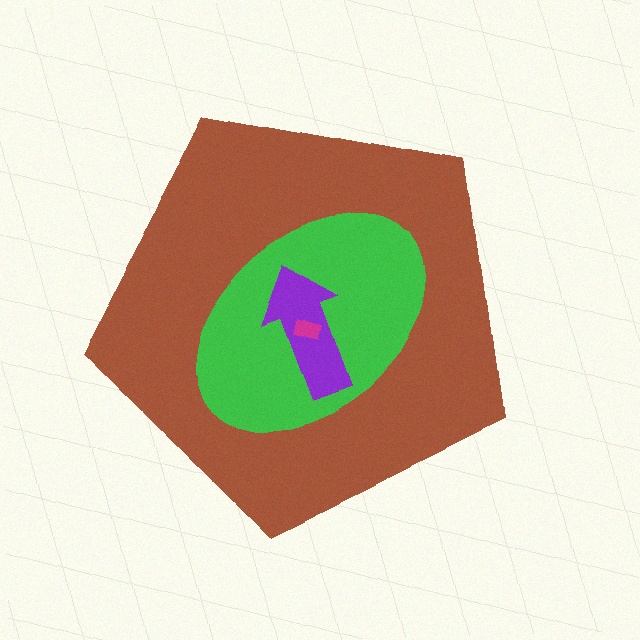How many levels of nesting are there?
4.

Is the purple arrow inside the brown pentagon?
Yes.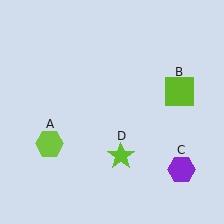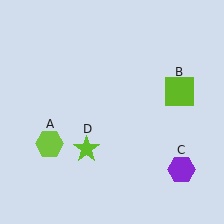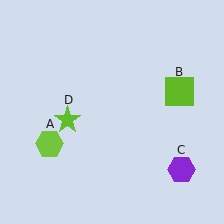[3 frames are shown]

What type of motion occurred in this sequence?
The lime star (object D) rotated clockwise around the center of the scene.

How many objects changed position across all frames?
1 object changed position: lime star (object D).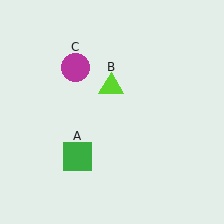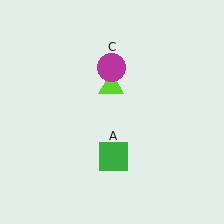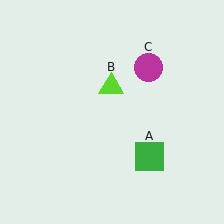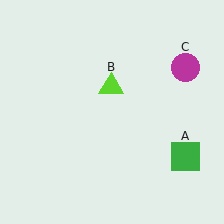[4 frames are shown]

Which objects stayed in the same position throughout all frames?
Lime triangle (object B) remained stationary.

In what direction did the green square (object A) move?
The green square (object A) moved right.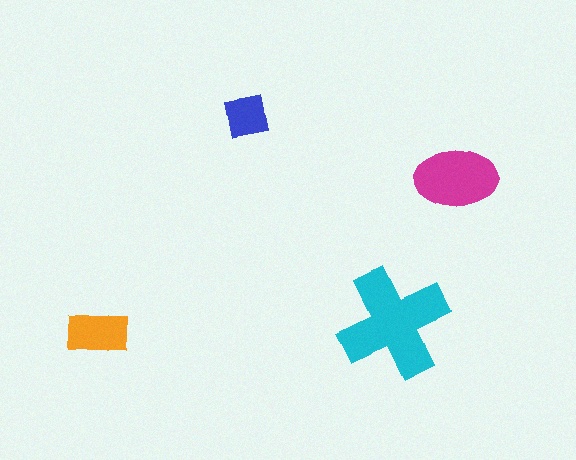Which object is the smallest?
The blue square.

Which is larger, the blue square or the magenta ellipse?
The magenta ellipse.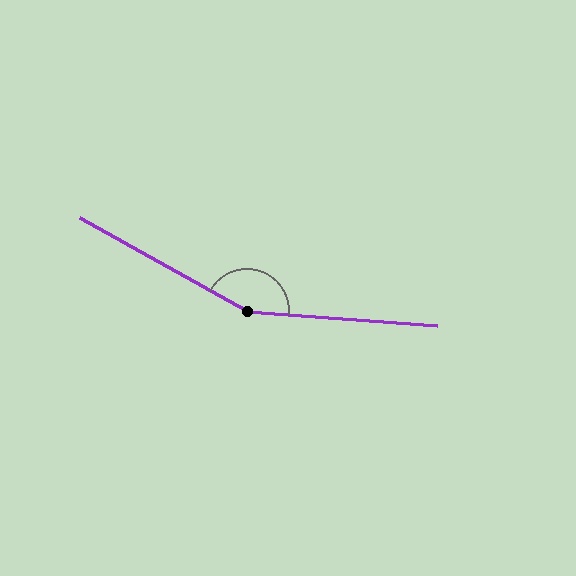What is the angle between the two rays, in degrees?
Approximately 155 degrees.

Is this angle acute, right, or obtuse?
It is obtuse.